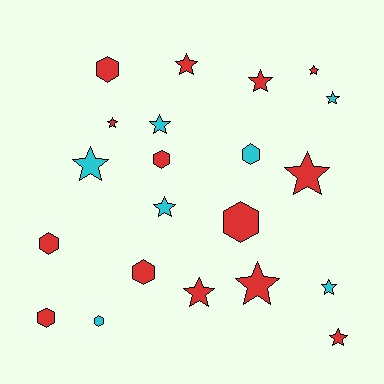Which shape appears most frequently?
Star, with 13 objects.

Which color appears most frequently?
Red, with 14 objects.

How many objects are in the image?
There are 21 objects.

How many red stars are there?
There are 8 red stars.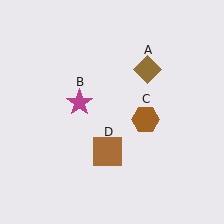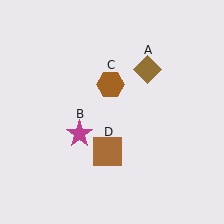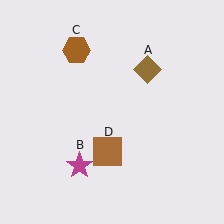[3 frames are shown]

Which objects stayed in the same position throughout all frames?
Brown diamond (object A) and brown square (object D) remained stationary.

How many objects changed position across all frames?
2 objects changed position: magenta star (object B), brown hexagon (object C).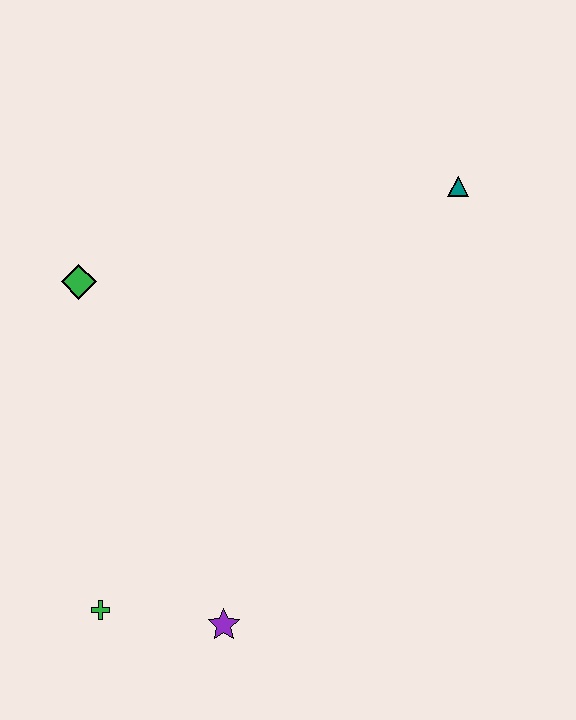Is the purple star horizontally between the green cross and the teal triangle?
Yes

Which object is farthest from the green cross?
The teal triangle is farthest from the green cross.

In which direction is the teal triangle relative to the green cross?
The teal triangle is above the green cross.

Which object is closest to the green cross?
The purple star is closest to the green cross.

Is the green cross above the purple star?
Yes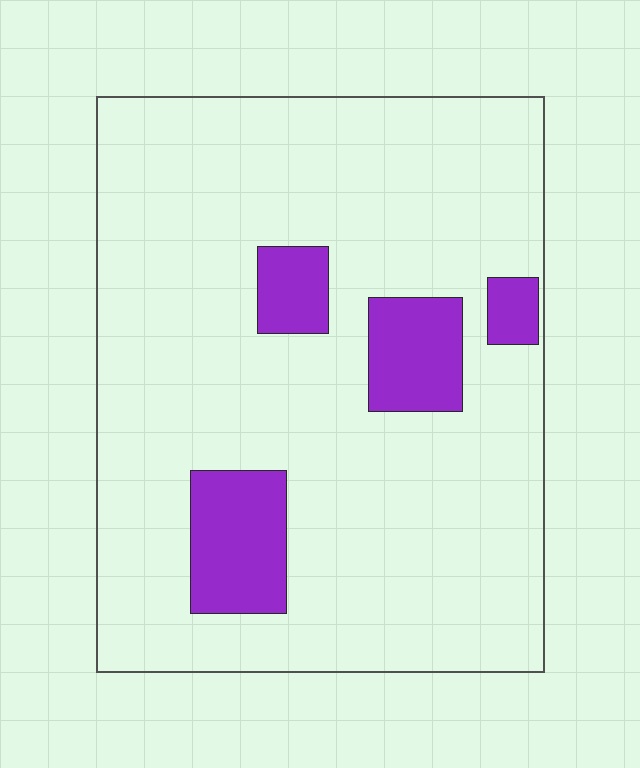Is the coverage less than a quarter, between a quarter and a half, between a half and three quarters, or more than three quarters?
Less than a quarter.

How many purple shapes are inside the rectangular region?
4.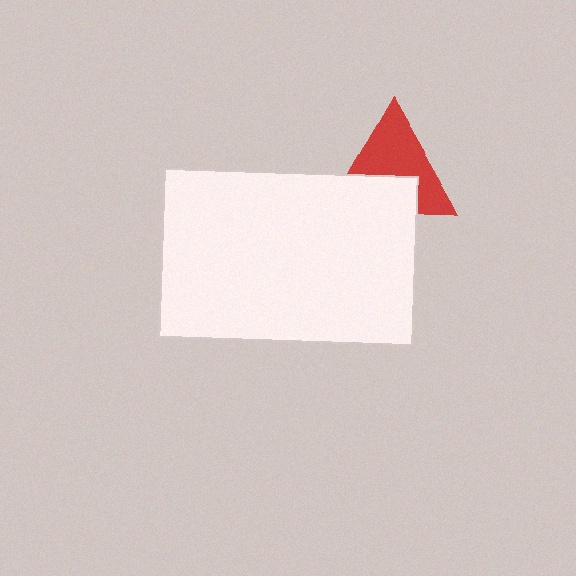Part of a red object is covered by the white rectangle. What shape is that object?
It is a triangle.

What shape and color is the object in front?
The object in front is a white rectangle.